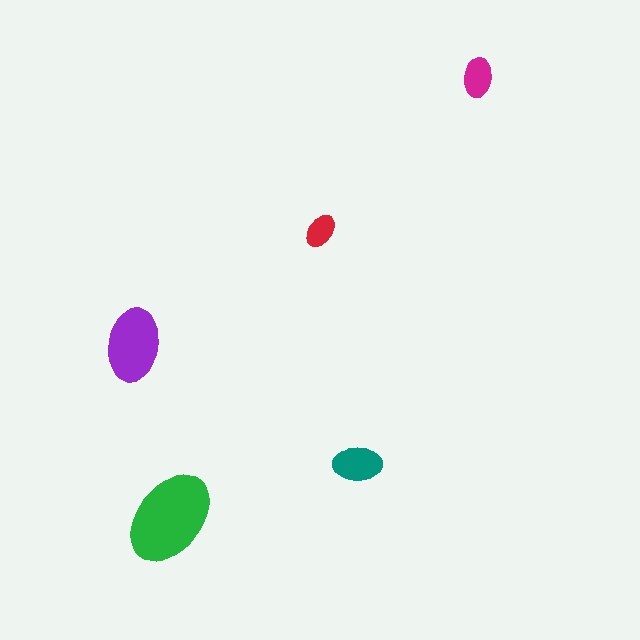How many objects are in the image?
There are 5 objects in the image.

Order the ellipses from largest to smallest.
the green one, the purple one, the teal one, the magenta one, the red one.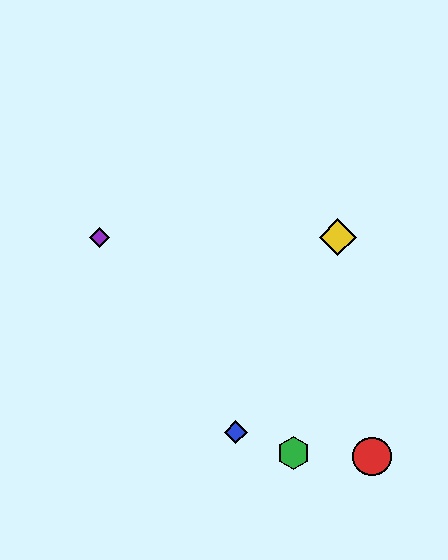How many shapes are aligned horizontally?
2 shapes (the yellow diamond, the purple diamond) are aligned horizontally.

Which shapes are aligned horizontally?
The yellow diamond, the purple diamond are aligned horizontally.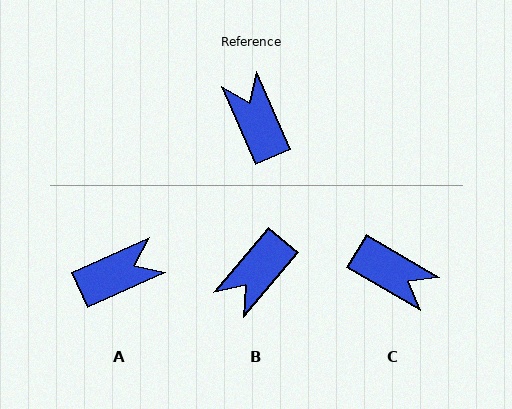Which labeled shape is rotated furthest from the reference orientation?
C, about 144 degrees away.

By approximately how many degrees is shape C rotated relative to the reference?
Approximately 144 degrees clockwise.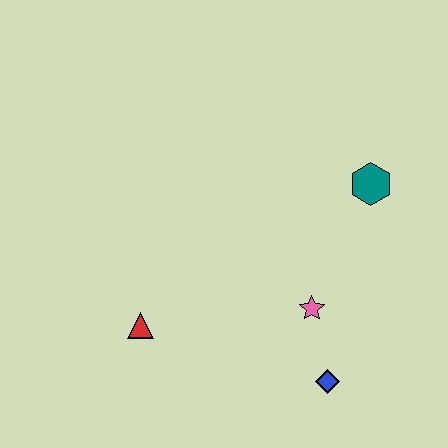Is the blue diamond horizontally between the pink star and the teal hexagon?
Yes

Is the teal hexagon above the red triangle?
Yes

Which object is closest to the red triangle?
The pink star is closest to the red triangle.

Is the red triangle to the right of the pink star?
No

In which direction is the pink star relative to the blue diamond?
The pink star is above the blue diamond.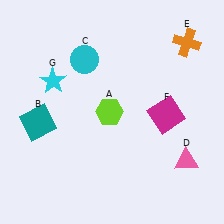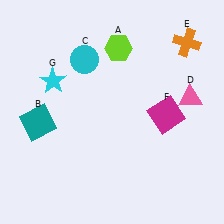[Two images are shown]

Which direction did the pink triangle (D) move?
The pink triangle (D) moved up.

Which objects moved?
The objects that moved are: the lime hexagon (A), the pink triangle (D).